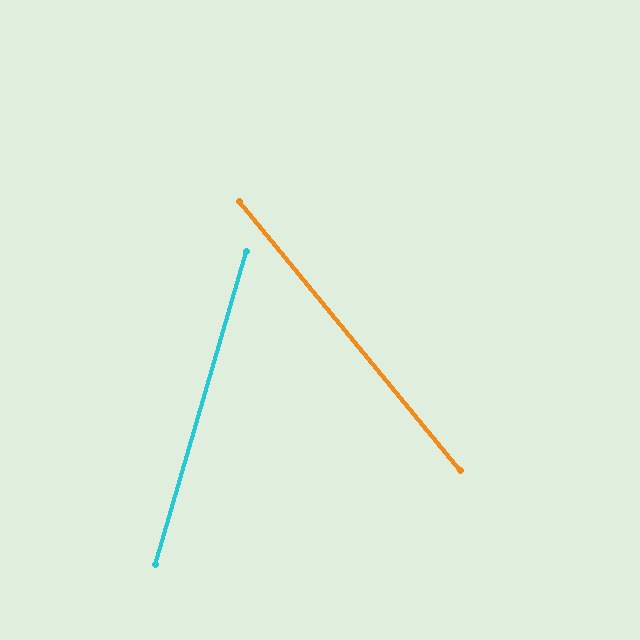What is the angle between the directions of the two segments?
Approximately 56 degrees.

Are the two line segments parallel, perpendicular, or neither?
Neither parallel nor perpendicular — they differ by about 56°.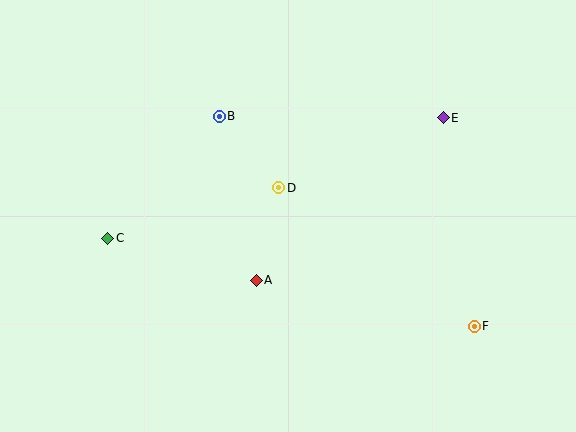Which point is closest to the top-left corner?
Point B is closest to the top-left corner.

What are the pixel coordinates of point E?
Point E is at (443, 118).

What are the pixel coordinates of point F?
Point F is at (474, 326).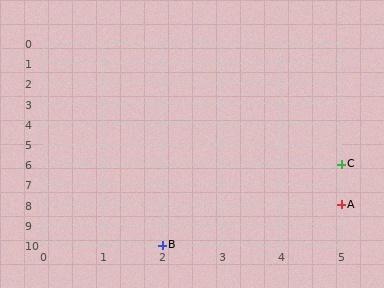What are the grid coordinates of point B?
Point B is at grid coordinates (2, 10).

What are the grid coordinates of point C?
Point C is at grid coordinates (5, 6).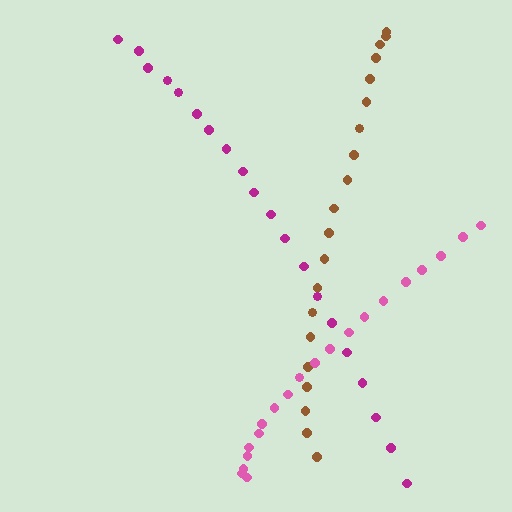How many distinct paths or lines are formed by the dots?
There are 3 distinct paths.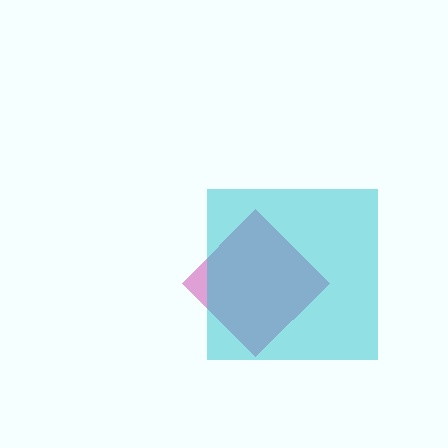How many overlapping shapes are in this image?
There are 2 overlapping shapes in the image.